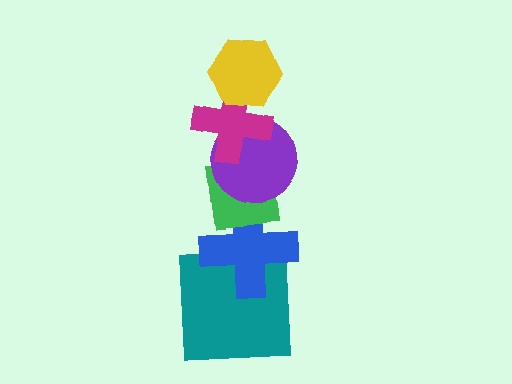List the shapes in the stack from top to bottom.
From top to bottom: the yellow hexagon, the magenta cross, the purple circle, the green square, the blue cross, the teal square.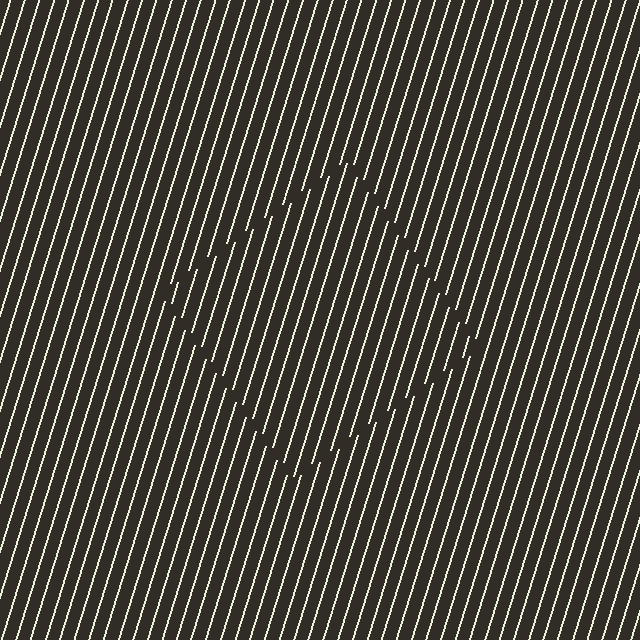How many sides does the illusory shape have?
4 sides — the line-ends trace a square.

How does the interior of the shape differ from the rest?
The interior of the shape contains the same grating, shifted by half a period — the contour is defined by the phase discontinuity where line-ends from the inner and outer gratings abut.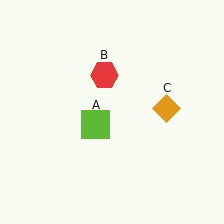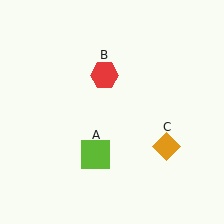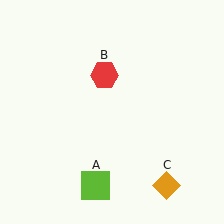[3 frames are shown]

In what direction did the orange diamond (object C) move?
The orange diamond (object C) moved down.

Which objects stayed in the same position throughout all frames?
Red hexagon (object B) remained stationary.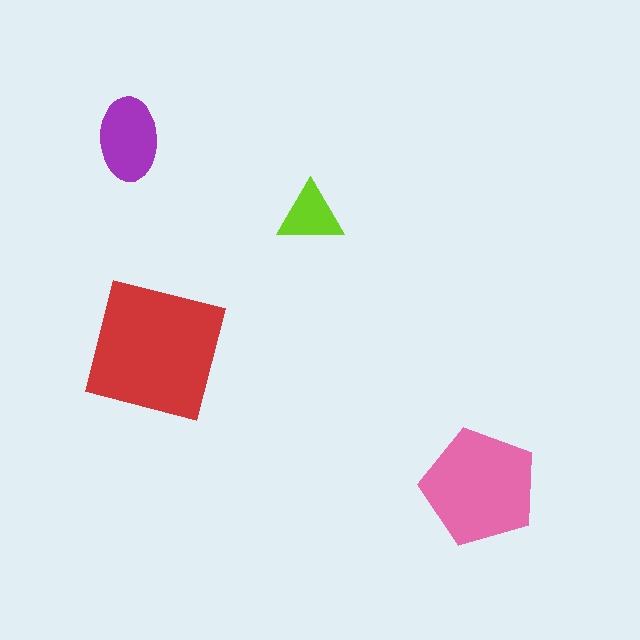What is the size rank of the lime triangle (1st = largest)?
4th.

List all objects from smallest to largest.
The lime triangle, the purple ellipse, the pink pentagon, the red square.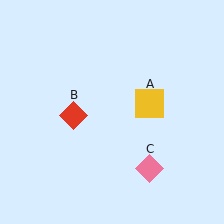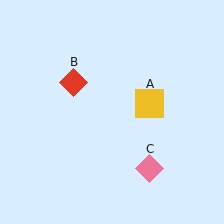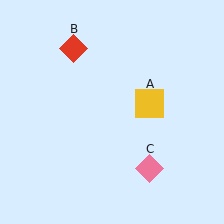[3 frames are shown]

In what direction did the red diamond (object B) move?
The red diamond (object B) moved up.